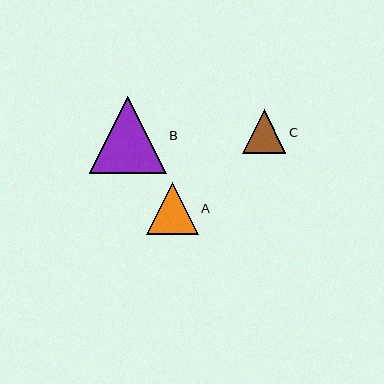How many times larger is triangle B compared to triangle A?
Triangle B is approximately 1.5 times the size of triangle A.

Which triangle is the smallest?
Triangle C is the smallest with a size of approximately 43 pixels.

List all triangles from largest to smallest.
From largest to smallest: B, A, C.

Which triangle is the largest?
Triangle B is the largest with a size of approximately 77 pixels.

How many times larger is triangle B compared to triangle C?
Triangle B is approximately 1.8 times the size of triangle C.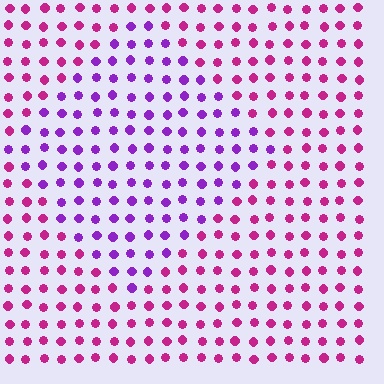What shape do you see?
I see a diamond.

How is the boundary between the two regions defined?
The boundary is defined purely by a slight shift in hue (about 41 degrees). Spacing, size, and orientation are identical on both sides.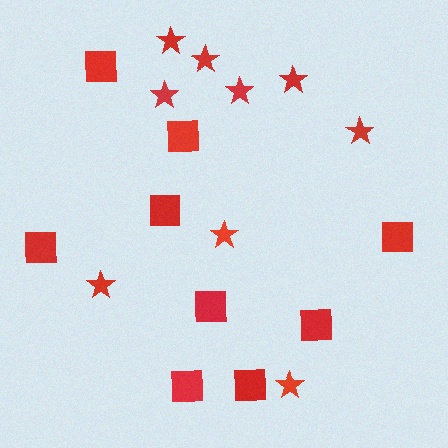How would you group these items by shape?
There are 2 groups: one group of squares (9) and one group of stars (9).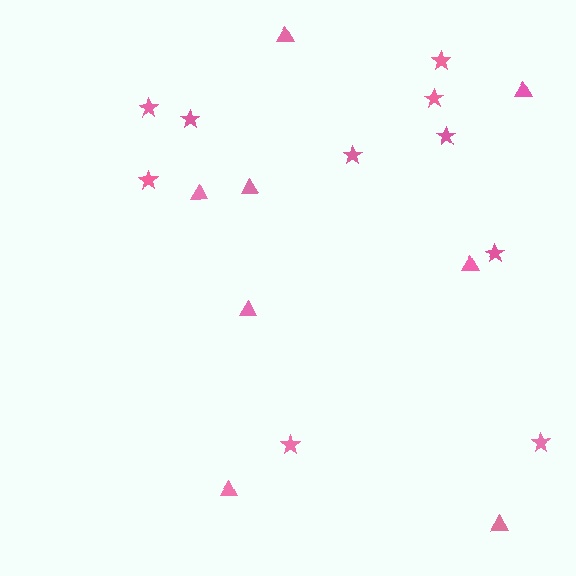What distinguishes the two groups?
There are 2 groups: one group of triangles (8) and one group of stars (10).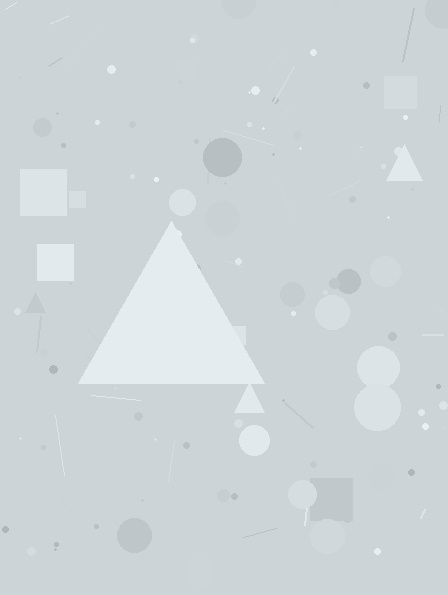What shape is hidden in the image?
A triangle is hidden in the image.